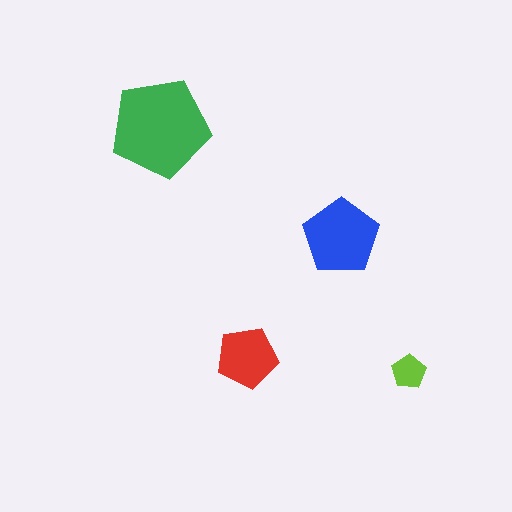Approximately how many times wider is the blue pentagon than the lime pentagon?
About 2 times wider.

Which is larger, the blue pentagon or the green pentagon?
The green one.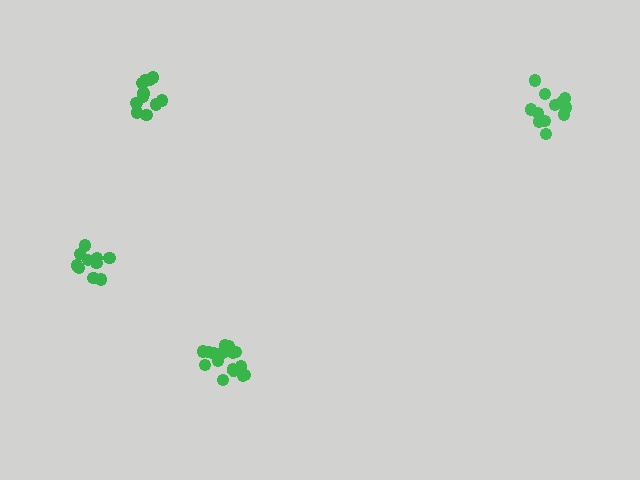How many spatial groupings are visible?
There are 4 spatial groupings.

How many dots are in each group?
Group 1: 11 dots, Group 2: 12 dots, Group 3: 12 dots, Group 4: 16 dots (51 total).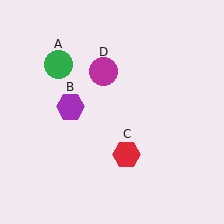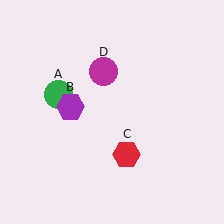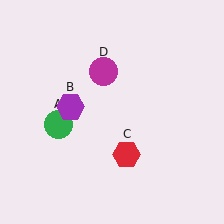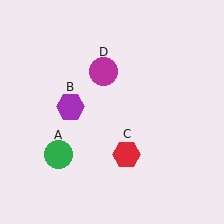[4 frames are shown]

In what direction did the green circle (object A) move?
The green circle (object A) moved down.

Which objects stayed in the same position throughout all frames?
Purple hexagon (object B) and red hexagon (object C) and magenta circle (object D) remained stationary.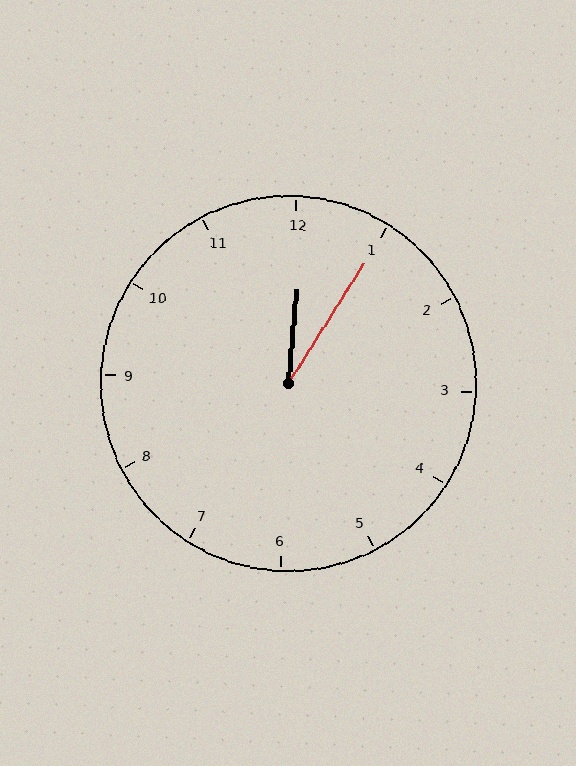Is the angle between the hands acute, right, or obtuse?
It is acute.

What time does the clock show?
12:05.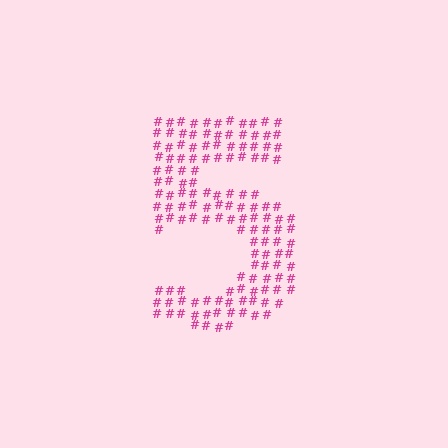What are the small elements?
The small elements are hash symbols.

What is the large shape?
The large shape is the digit 5.